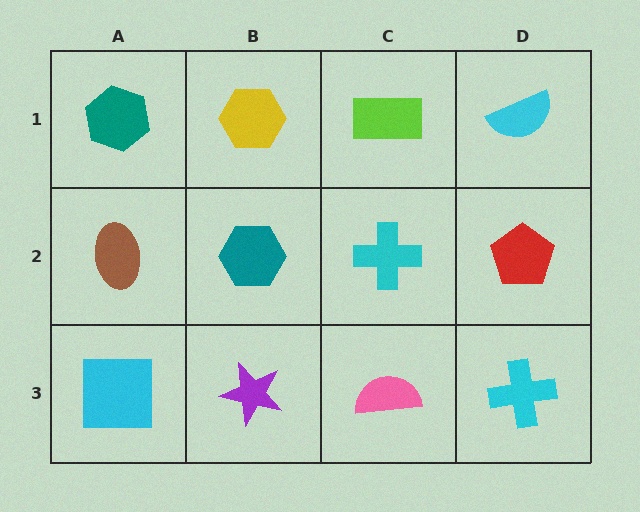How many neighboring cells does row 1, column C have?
3.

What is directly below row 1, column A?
A brown ellipse.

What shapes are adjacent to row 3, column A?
A brown ellipse (row 2, column A), a purple star (row 3, column B).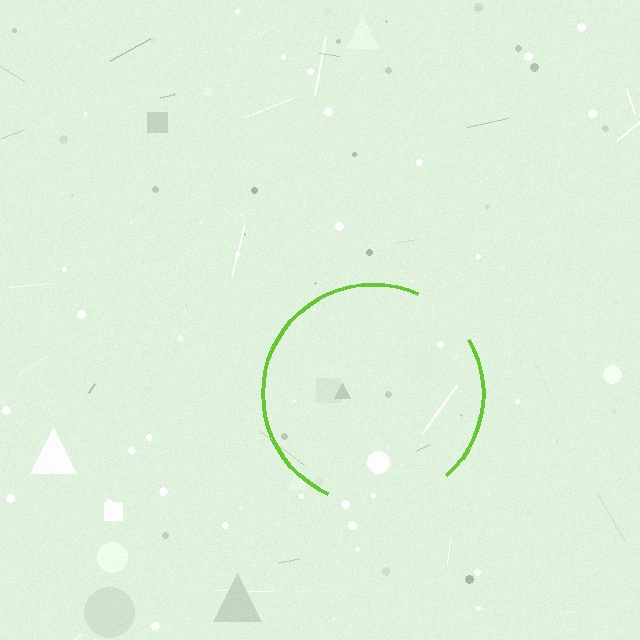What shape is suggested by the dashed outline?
The dashed outline suggests a circle.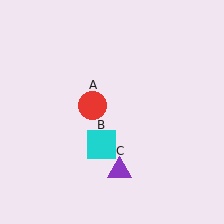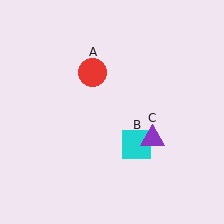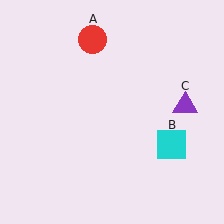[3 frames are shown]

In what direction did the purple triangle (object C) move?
The purple triangle (object C) moved up and to the right.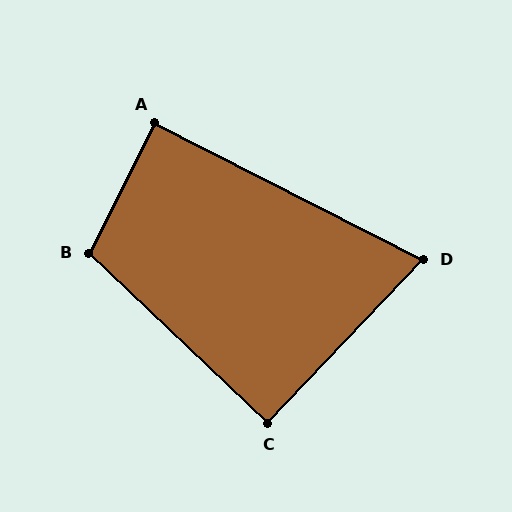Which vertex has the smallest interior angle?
D, at approximately 73 degrees.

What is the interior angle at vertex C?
Approximately 90 degrees (approximately right).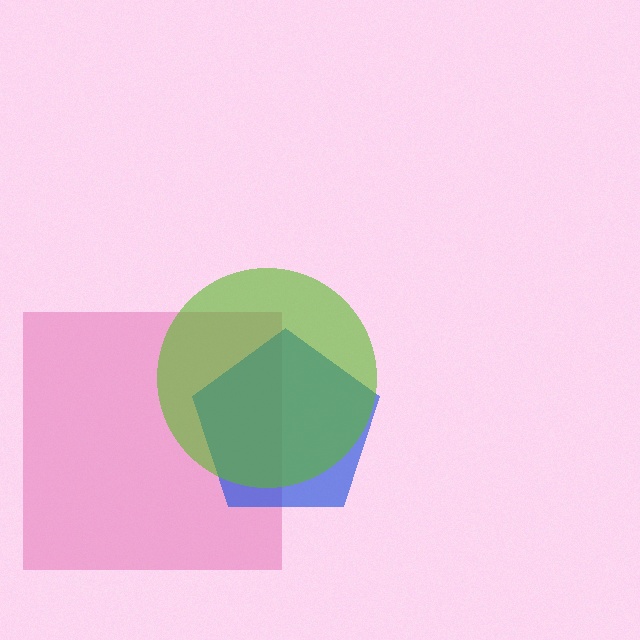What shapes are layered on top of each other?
The layered shapes are: a pink square, a blue pentagon, a lime circle.